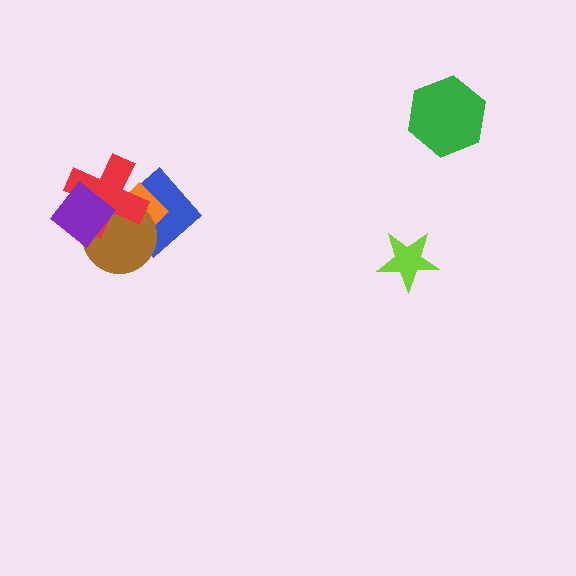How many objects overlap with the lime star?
0 objects overlap with the lime star.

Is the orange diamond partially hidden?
Yes, it is partially covered by another shape.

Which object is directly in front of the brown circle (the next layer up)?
The red cross is directly in front of the brown circle.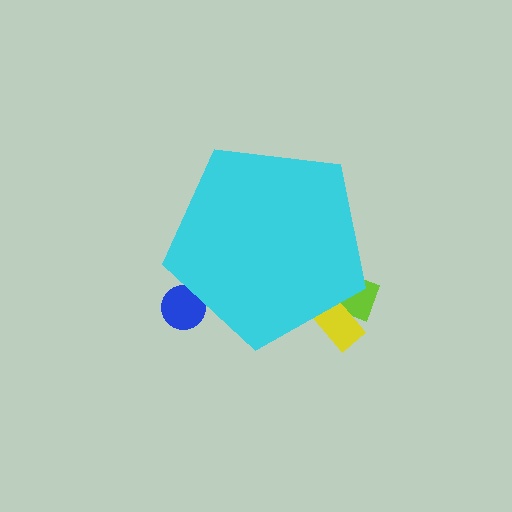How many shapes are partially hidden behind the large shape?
3 shapes are partially hidden.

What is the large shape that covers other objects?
A cyan pentagon.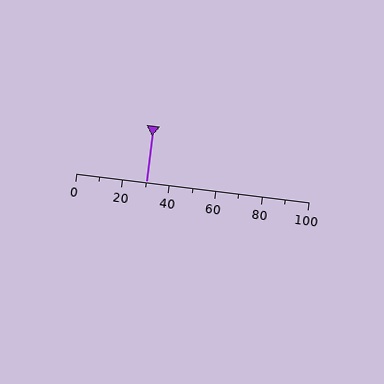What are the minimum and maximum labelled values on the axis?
The axis runs from 0 to 100.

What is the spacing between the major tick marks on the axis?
The major ticks are spaced 20 apart.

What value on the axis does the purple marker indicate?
The marker indicates approximately 30.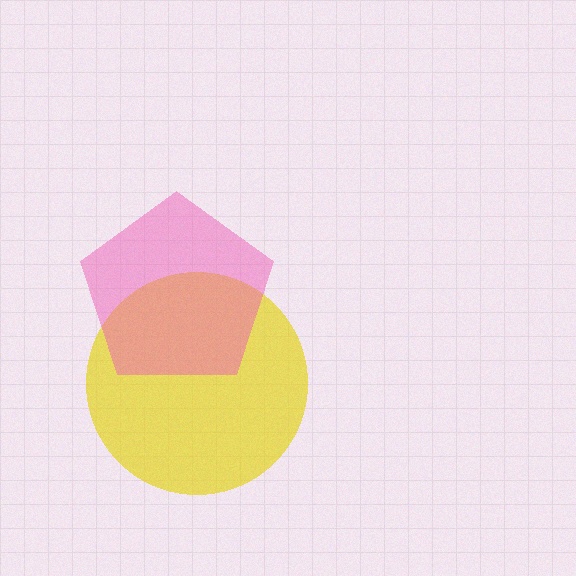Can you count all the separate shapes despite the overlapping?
Yes, there are 2 separate shapes.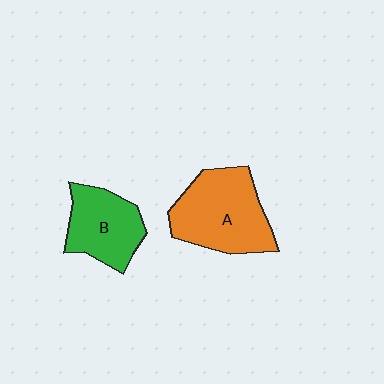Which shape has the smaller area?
Shape B (green).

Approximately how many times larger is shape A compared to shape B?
Approximately 1.4 times.